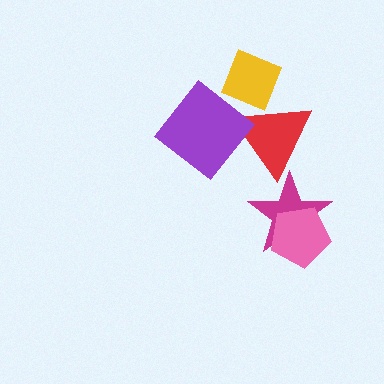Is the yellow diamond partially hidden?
Yes, it is partially covered by another shape.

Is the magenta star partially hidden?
Yes, it is partially covered by another shape.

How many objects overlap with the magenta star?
2 objects overlap with the magenta star.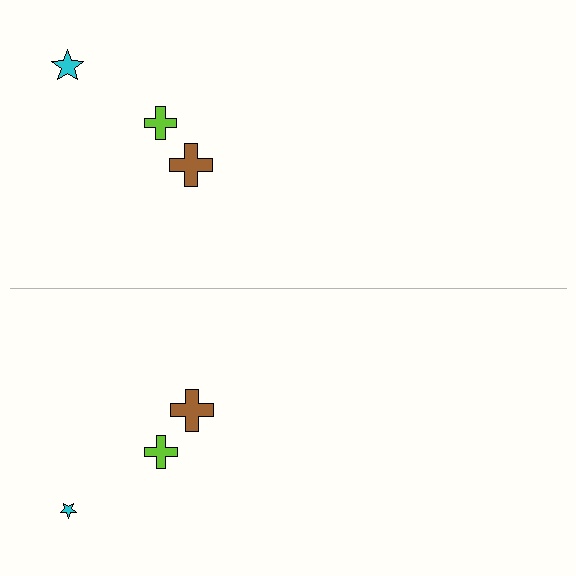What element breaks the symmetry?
The cyan star on the bottom side has a different size than its mirror counterpart.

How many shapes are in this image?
There are 6 shapes in this image.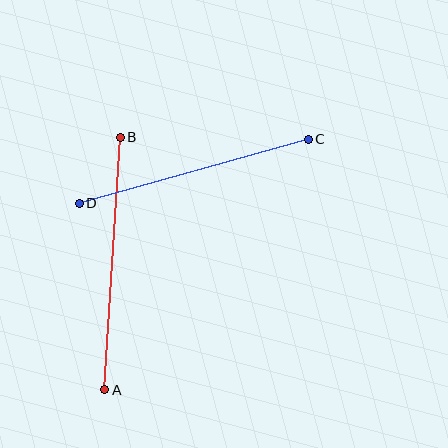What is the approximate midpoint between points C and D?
The midpoint is at approximately (194, 171) pixels.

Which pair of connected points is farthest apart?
Points A and B are farthest apart.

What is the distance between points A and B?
The distance is approximately 253 pixels.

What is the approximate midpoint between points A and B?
The midpoint is at approximately (112, 264) pixels.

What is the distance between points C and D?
The distance is approximately 238 pixels.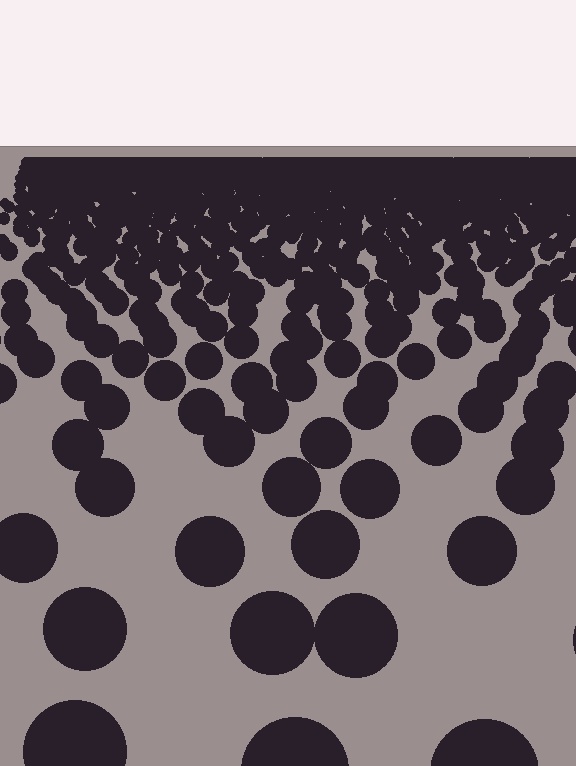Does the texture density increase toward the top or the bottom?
Density increases toward the top.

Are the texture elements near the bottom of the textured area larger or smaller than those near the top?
Larger. Near the bottom, elements are closer to the viewer and appear at a bigger on-screen size.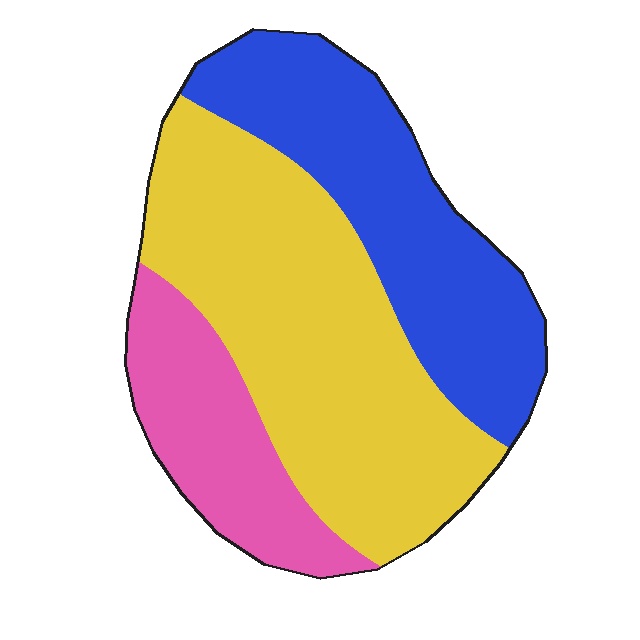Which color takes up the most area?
Yellow, at roughly 50%.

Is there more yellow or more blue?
Yellow.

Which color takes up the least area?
Pink, at roughly 20%.